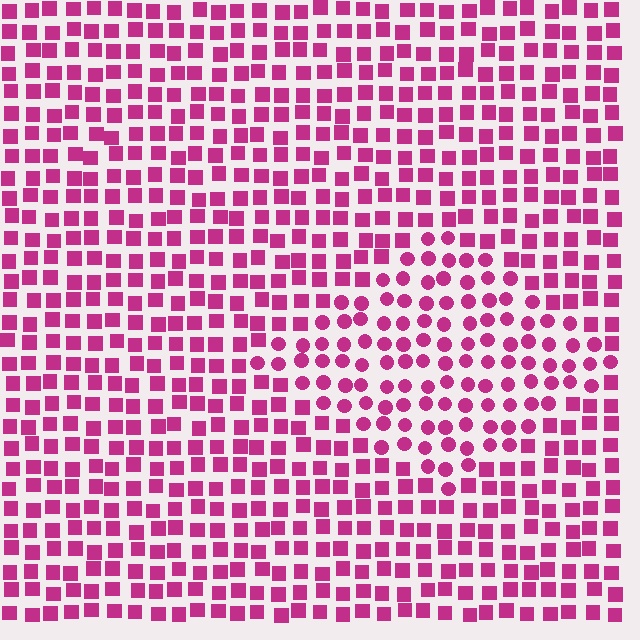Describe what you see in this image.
The image is filled with small magenta elements arranged in a uniform grid. A diamond-shaped region contains circles, while the surrounding area contains squares. The boundary is defined purely by the change in element shape.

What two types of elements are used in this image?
The image uses circles inside the diamond region and squares outside it.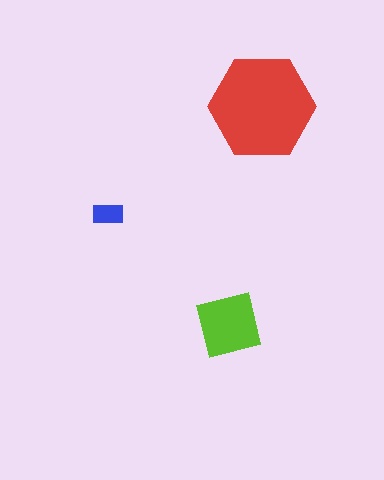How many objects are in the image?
There are 3 objects in the image.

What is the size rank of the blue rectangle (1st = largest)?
3rd.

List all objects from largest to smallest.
The red hexagon, the lime square, the blue rectangle.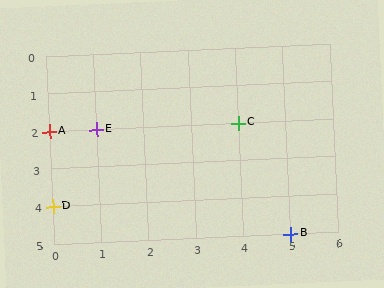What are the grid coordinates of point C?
Point C is at grid coordinates (4, 2).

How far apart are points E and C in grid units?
Points E and C are 3 columns apart.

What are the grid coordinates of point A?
Point A is at grid coordinates (0, 2).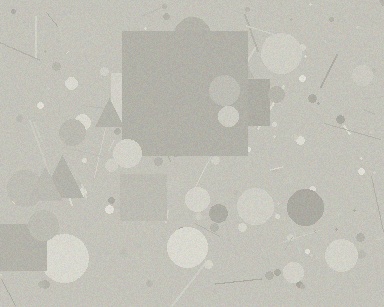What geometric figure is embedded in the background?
A square is embedded in the background.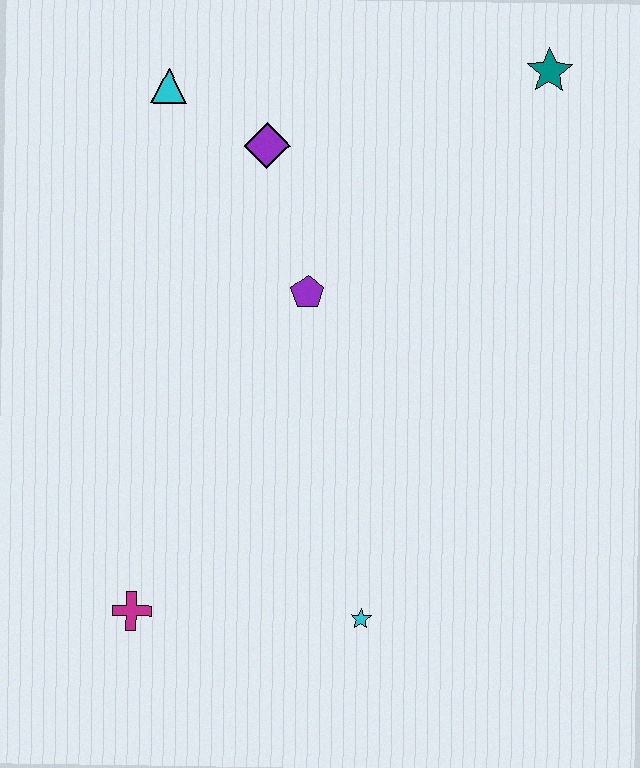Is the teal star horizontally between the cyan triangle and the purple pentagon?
No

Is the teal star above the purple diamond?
Yes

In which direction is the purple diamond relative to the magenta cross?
The purple diamond is above the magenta cross.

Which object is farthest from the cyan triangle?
The cyan star is farthest from the cyan triangle.